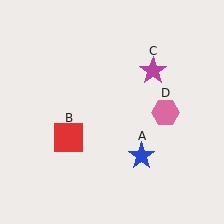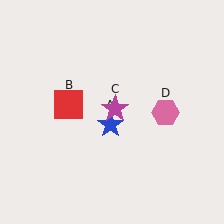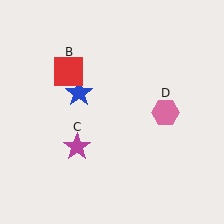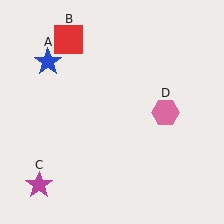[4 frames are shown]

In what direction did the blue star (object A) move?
The blue star (object A) moved up and to the left.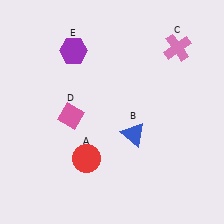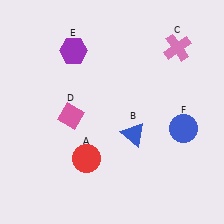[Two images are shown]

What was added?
A blue circle (F) was added in Image 2.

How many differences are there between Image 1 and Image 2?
There is 1 difference between the two images.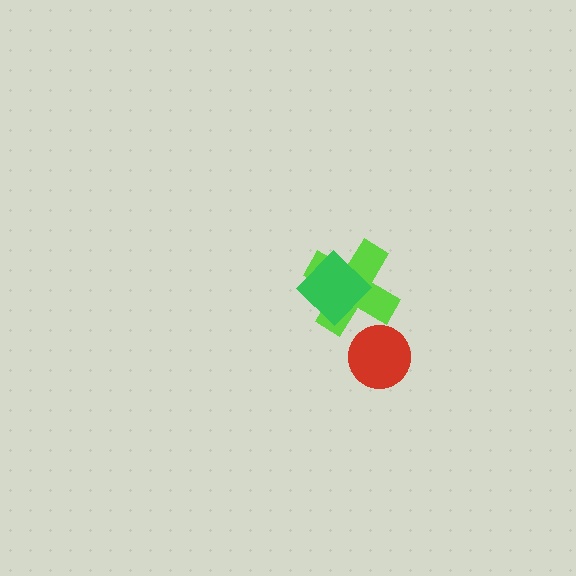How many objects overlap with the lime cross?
1 object overlaps with the lime cross.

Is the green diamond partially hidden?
No, no other shape covers it.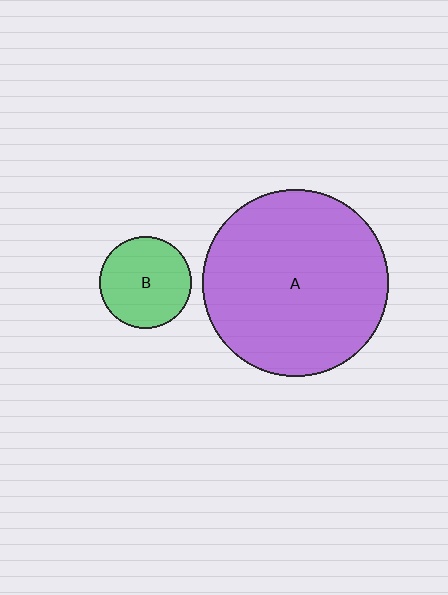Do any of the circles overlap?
No, none of the circles overlap.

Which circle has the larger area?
Circle A (purple).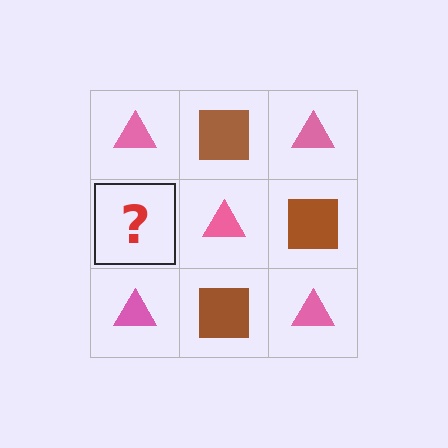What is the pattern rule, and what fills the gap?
The rule is that it alternates pink triangle and brown square in a checkerboard pattern. The gap should be filled with a brown square.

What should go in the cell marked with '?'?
The missing cell should contain a brown square.